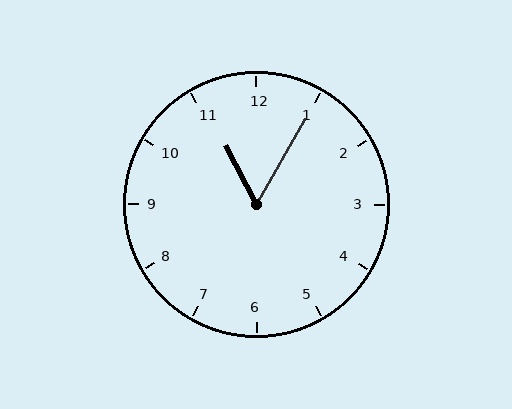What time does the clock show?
11:05.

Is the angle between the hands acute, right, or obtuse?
It is acute.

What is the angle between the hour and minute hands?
Approximately 58 degrees.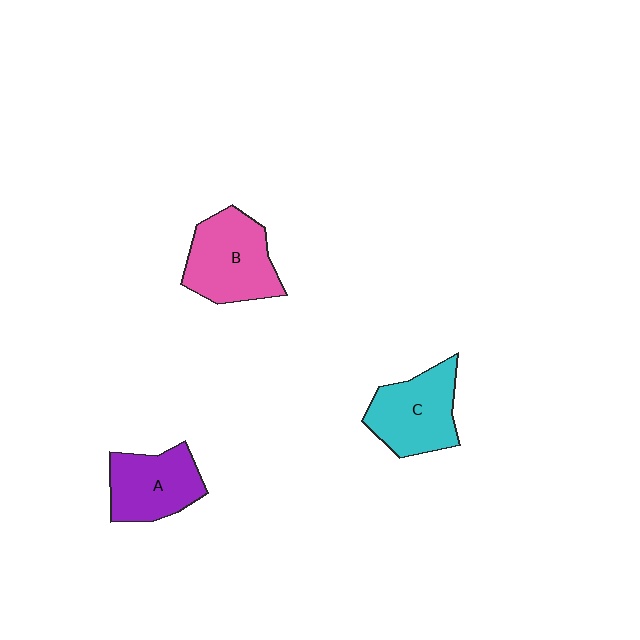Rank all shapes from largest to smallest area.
From largest to smallest: B (pink), C (cyan), A (purple).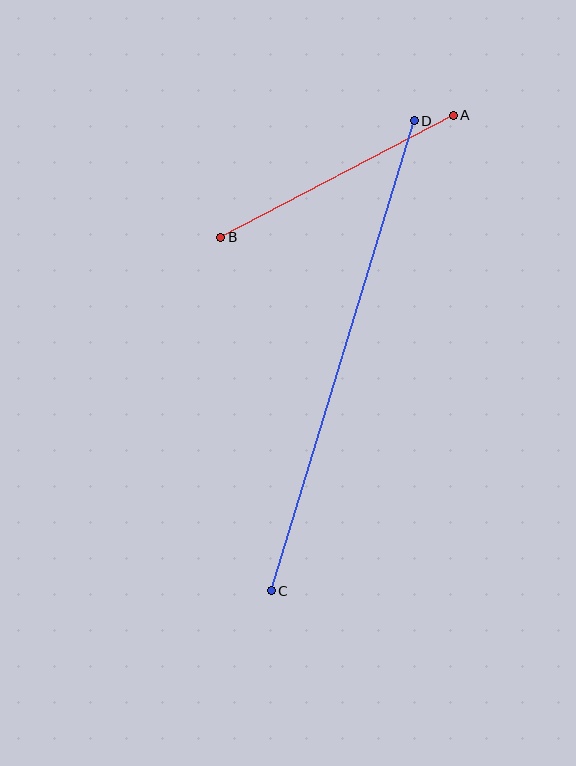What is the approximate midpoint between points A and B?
The midpoint is at approximately (337, 176) pixels.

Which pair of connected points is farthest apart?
Points C and D are farthest apart.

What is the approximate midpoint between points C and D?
The midpoint is at approximately (343, 356) pixels.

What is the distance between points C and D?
The distance is approximately 491 pixels.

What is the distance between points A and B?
The distance is approximately 263 pixels.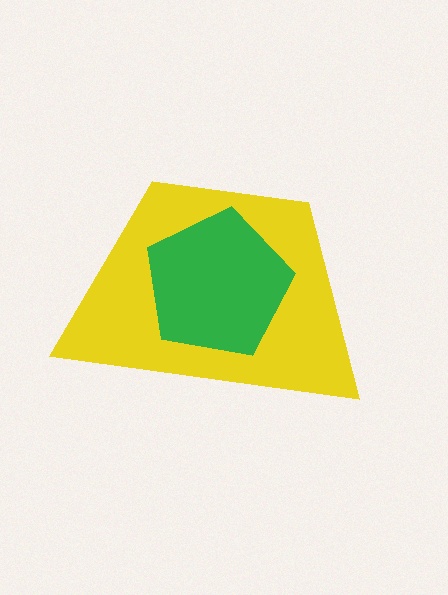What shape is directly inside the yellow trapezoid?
The green pentagon.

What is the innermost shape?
The green pentagon.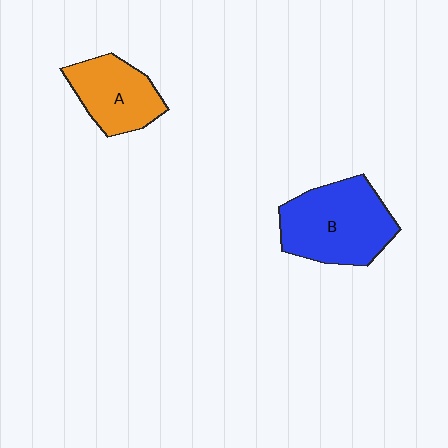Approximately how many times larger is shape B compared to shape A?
Approximately 1.5 times.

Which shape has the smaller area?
Shape A (orange).